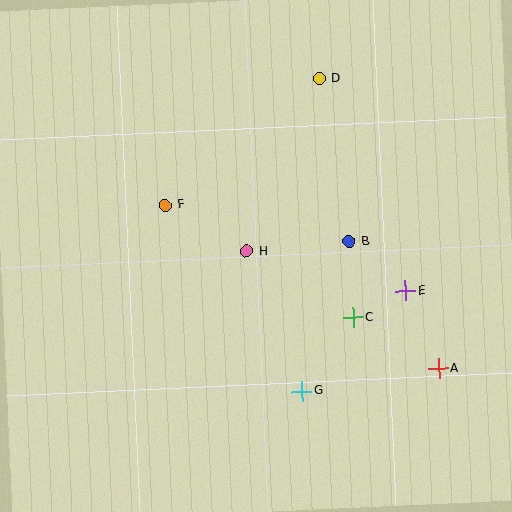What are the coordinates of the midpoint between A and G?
The midpoint between A and G is at (370, 380).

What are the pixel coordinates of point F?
Point F is at (165, 205).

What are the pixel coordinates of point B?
Point B is at (349, 241).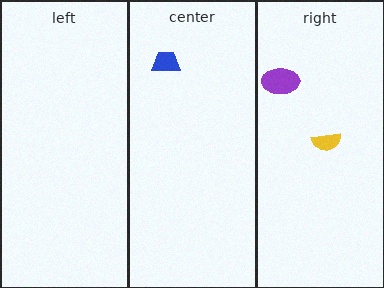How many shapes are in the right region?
2.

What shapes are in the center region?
The blue trapezoid.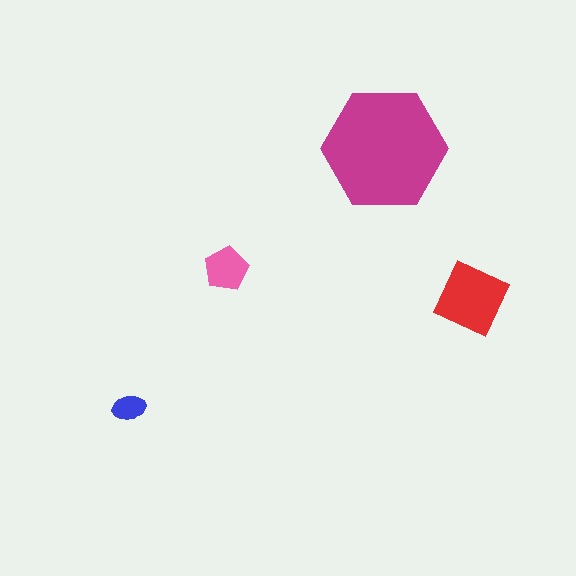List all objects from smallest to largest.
The blue ellipse, the pink pentagon, the red diamond, the magenta hexagon.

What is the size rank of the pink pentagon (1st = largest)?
3rd.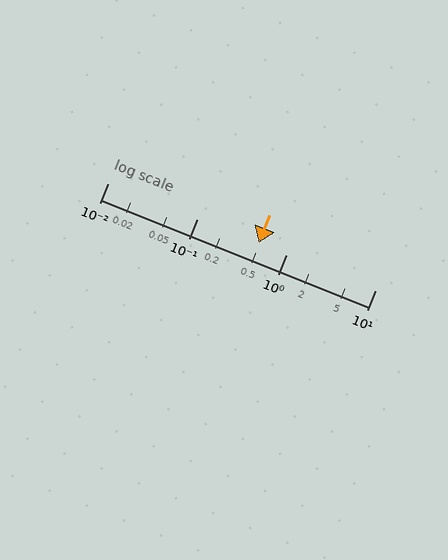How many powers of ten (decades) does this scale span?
The scale spans 3 decades, from 0.01 to 10.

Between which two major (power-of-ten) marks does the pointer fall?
The pointer is between 0.1 and 1.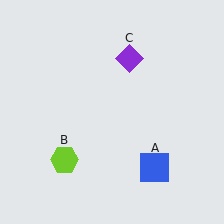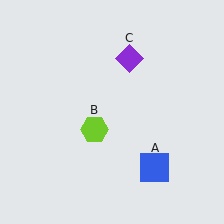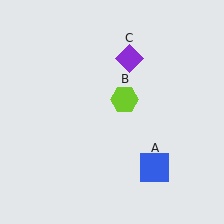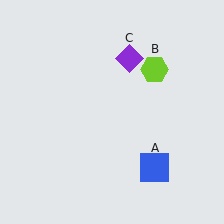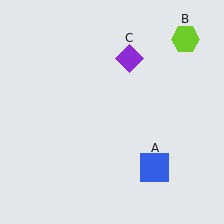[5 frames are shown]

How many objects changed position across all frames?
1 object changed position: lime hexagon (object B).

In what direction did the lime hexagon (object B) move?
The lime hexagon (object B) moved up and to the right.